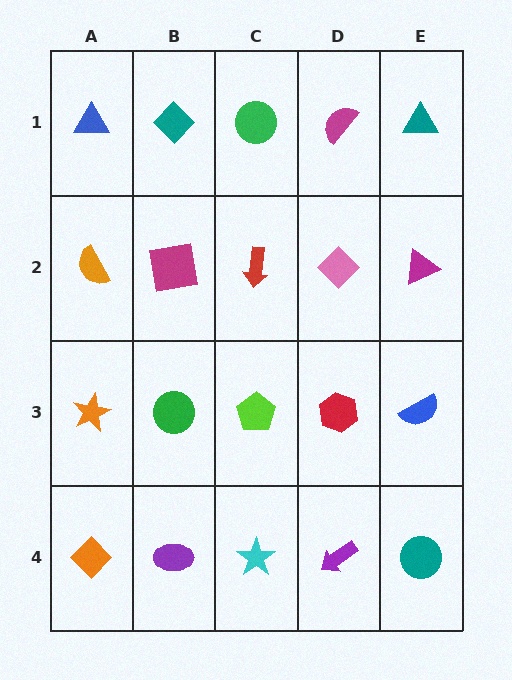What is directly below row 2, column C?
A lime pentagon.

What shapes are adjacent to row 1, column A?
An orange semicircle (row 2, column A), a teal diamond (row 1, column B).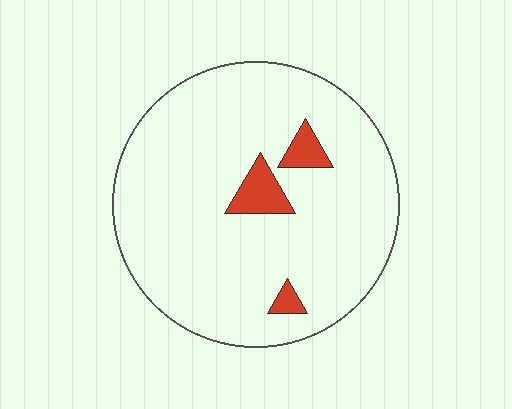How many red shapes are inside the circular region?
3.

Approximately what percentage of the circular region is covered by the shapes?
Approximately 5%.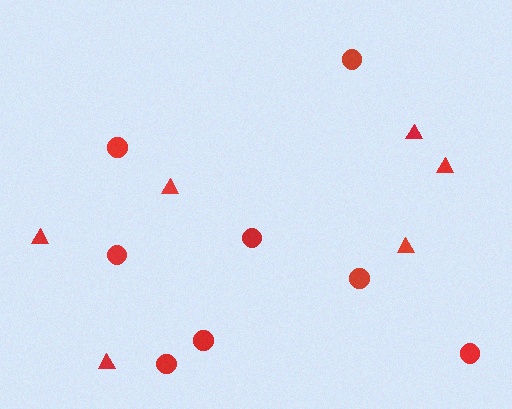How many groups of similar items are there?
There are 2 groups: one group of triangles (6) and one group of circles (8).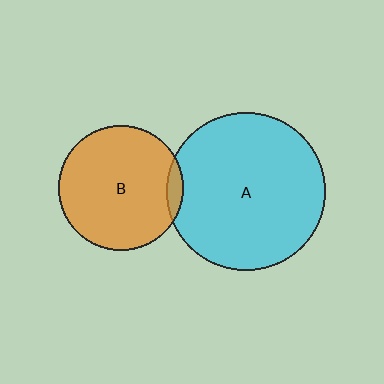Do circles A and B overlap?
Yes.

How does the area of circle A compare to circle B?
Approximately 1.6 times.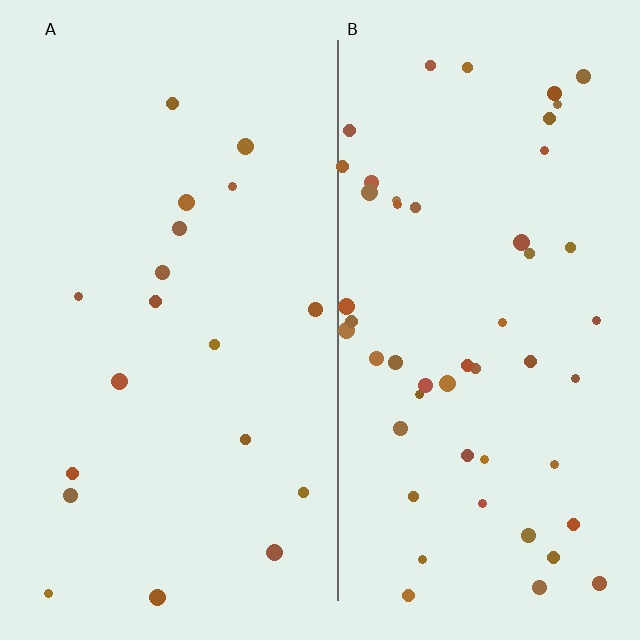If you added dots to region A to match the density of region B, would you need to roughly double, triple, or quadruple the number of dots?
Approximately triple.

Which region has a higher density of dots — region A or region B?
B (the right).